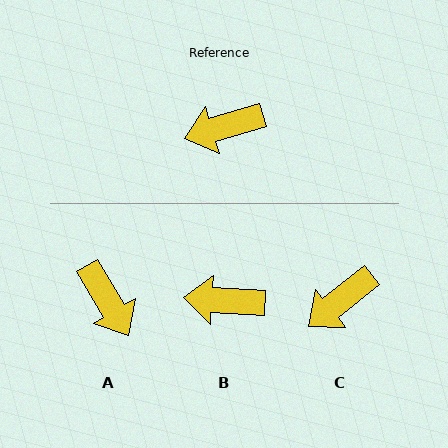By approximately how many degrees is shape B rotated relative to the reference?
Approximately 20 degrees clockwise.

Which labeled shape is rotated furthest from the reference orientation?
A, about 104 degrees away.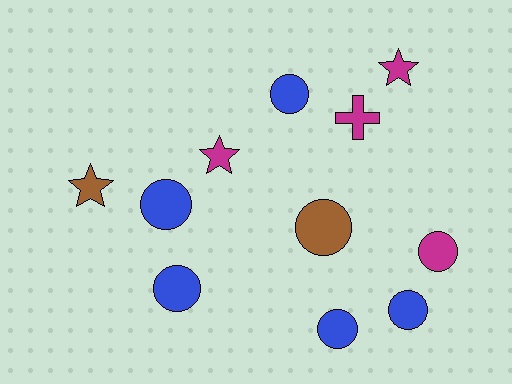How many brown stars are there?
There is 1 brown star.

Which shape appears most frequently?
Circle, with 7 objects.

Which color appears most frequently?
Blue, with 5 objects.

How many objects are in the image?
There are 11 objects.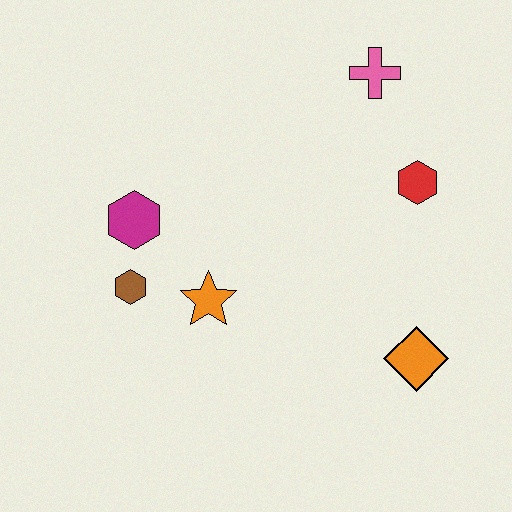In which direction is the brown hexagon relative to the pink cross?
The brown hexagon is to the left of the pink cross.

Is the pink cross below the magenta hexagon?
No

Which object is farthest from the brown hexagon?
The pink cross is farthest from the brown hexagon.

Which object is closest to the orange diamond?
The red hexagon is closest to the orange diamond.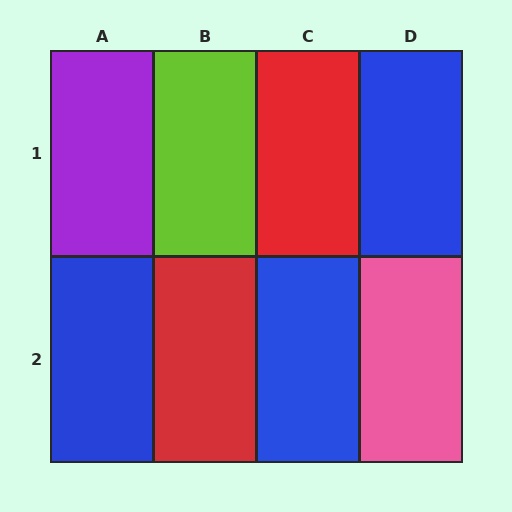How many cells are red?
2 cells are red.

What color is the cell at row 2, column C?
Blue.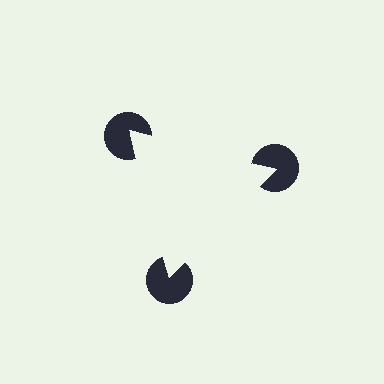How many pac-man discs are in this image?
There are 3 — one at each vertex of the illusory triangle.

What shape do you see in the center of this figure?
An illusory triangle — its edges are inferred from the aligned wedge cuts in the pac-man discs, not physically drawn.